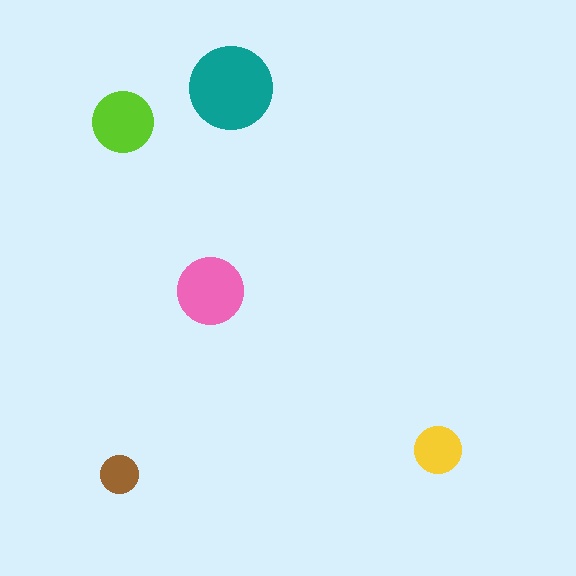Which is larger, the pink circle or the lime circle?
The pink one.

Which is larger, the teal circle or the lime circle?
The teal one.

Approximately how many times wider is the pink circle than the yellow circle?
About 1.5 times wider.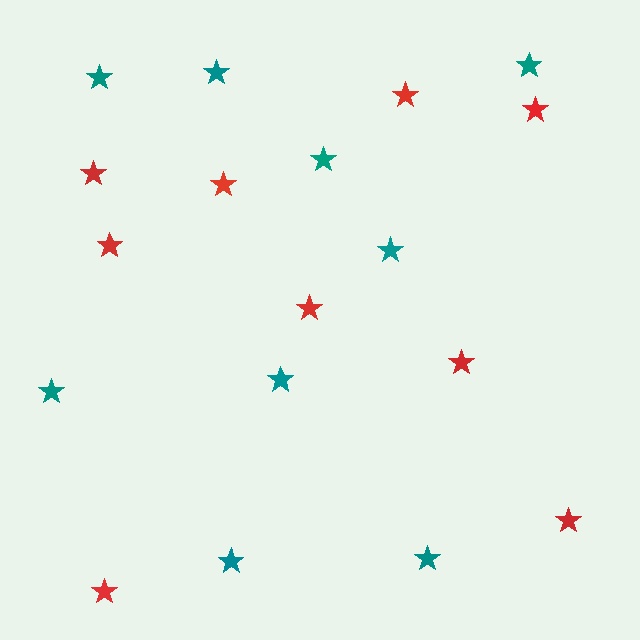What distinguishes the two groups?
There are 2 groups: one group of teal stars (9) and one group of red stars (9).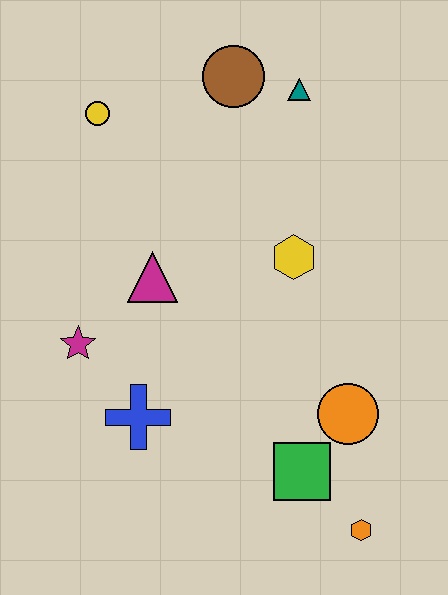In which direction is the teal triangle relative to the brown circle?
The teal triangle is to the right of the brown circle.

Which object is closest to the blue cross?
The magenta star is closest to the blue cross.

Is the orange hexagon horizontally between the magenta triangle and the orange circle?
No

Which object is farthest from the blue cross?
The teal triangle is farthest from the blue cross.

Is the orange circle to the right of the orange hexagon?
No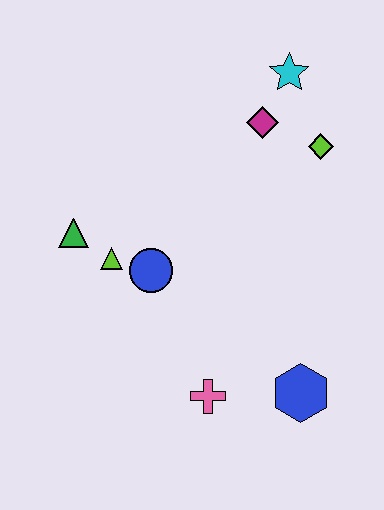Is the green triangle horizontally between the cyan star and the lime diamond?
No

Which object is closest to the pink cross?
The blue hexagon is closest to the pink cross.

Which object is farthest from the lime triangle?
The cyan star is farthest from the lime triangle.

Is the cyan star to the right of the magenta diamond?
Yes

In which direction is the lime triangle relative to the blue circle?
The lime triangle is to the left of the blue circle.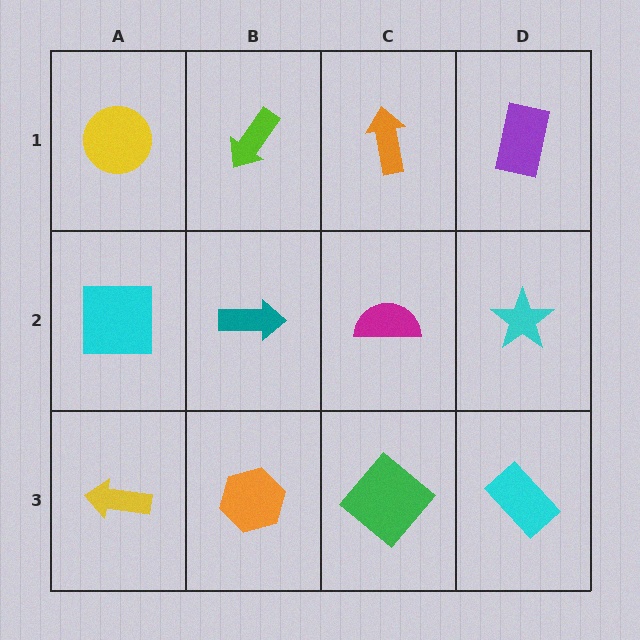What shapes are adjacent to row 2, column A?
A yellow circle (row 1, column A), a yellow arrow (row 3, column A), a teal arrow (row 2, column B).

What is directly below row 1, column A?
A cyan square.